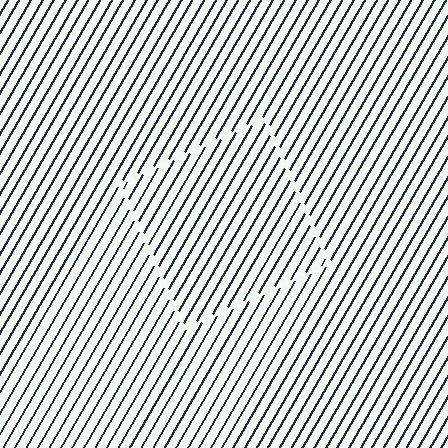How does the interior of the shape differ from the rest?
The interior of the shape contains the same grating, shifted by half a period — the contour is defined by the phase discontinuity where line-ends from the inner and outer gratings abut.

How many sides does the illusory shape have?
4 sides — the line-ends trace a square.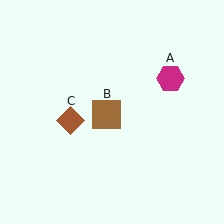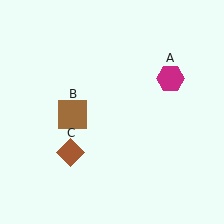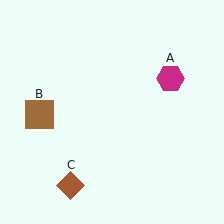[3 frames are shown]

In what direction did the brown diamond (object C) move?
The brown diamond (object C) moved down.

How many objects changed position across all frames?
2 objects changed position: brown square (object B), brown diamond (object C).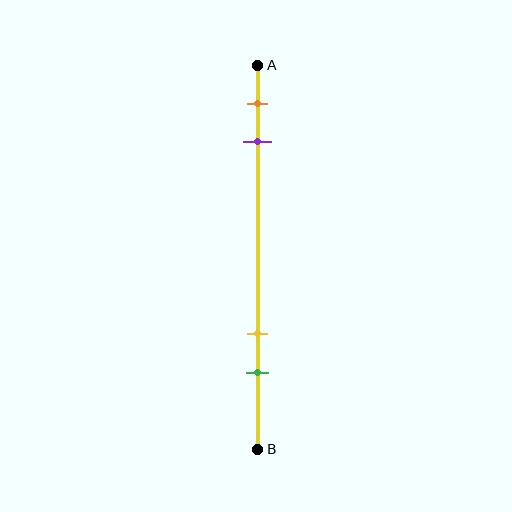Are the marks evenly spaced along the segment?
No, the marks are not evenly spaced.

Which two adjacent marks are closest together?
The orange and purple marks are the closest adjacent pair.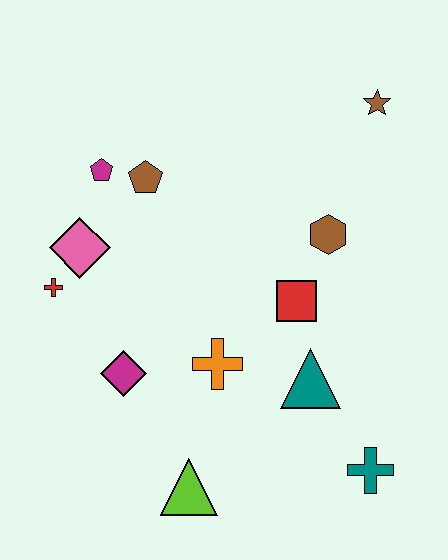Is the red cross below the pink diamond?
Yes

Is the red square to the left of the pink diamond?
No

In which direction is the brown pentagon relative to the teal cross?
The brown pentagon is above the teal cross.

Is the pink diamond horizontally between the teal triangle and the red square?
No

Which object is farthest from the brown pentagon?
The teal cross is farthest from the brown pentagon.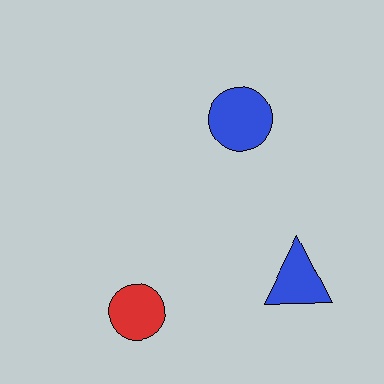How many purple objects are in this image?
There are no purple objects.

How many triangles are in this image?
There is 1 triangle.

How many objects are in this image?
There are 3 objects.